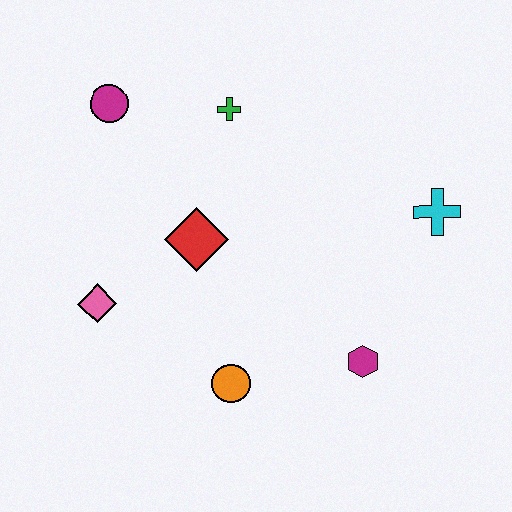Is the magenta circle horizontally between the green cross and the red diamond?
No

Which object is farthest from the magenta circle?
The magenta hexagon is farthest from the magenta circle.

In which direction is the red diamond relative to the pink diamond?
The red diamond is to the right of the pink diamond.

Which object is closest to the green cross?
The magenta circle is closest to the green cross.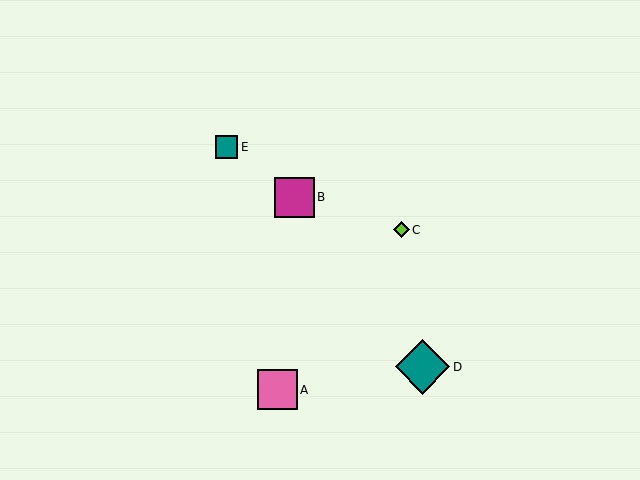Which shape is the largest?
The teal diamond (labeled D) is the largest.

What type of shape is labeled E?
Shape E is a teal square.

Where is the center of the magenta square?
The center of the magenta square is at (294, 197).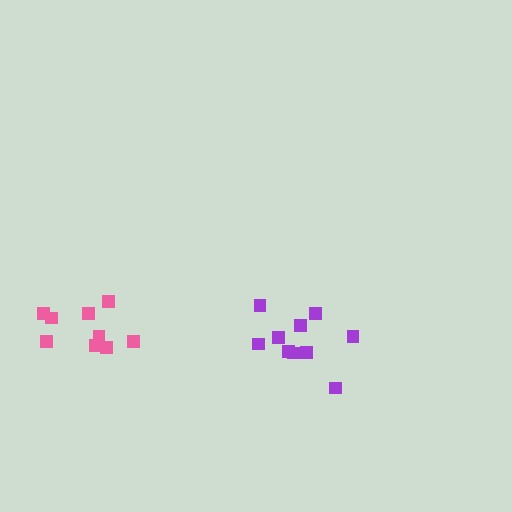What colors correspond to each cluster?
The clusters are colored: purple, pink.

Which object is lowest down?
The purple cluster is bottommost.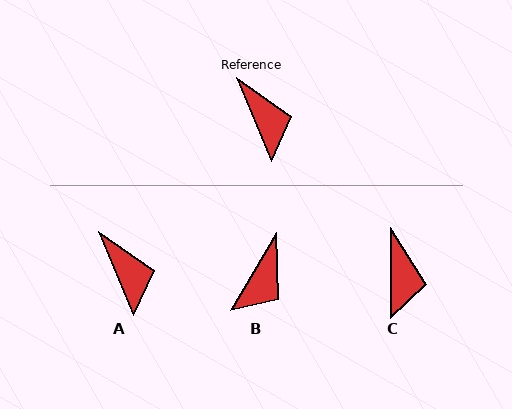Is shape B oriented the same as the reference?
No, it is off by about 52 degrees.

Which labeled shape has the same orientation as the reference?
A.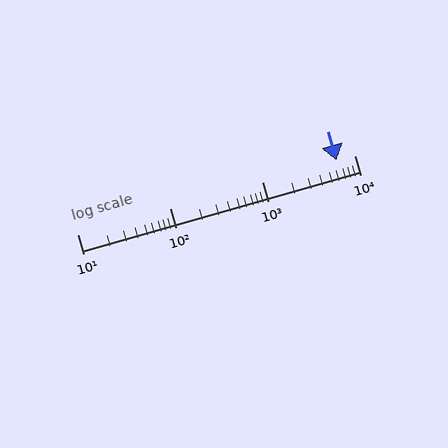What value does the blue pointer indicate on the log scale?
The pointer indicates approximately 6400.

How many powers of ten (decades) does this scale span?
The scale spans 3 decades, from 10 to 10000.